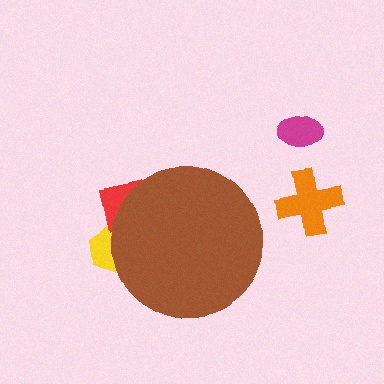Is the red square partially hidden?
Yes, the red square is partially hidden behind the brown circle.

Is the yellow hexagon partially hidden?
Yes, the yellow hexagon is partially hidden behind the brown circle.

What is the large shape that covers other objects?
A brown circle.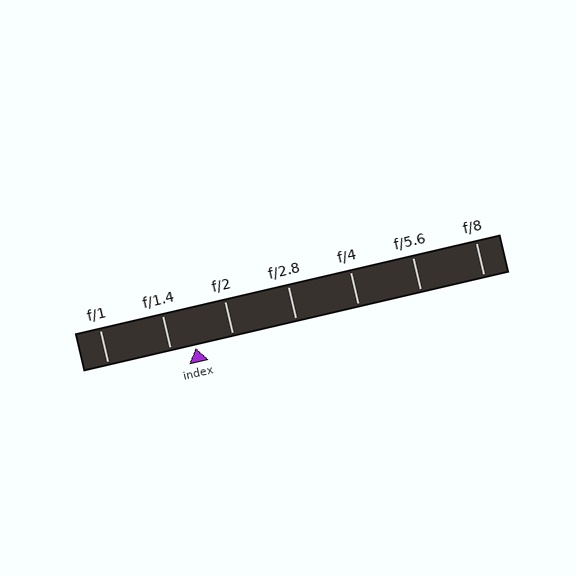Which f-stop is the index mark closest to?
The index mark is closest to f/1.4.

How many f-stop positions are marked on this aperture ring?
There are 7 f-stop positions marked.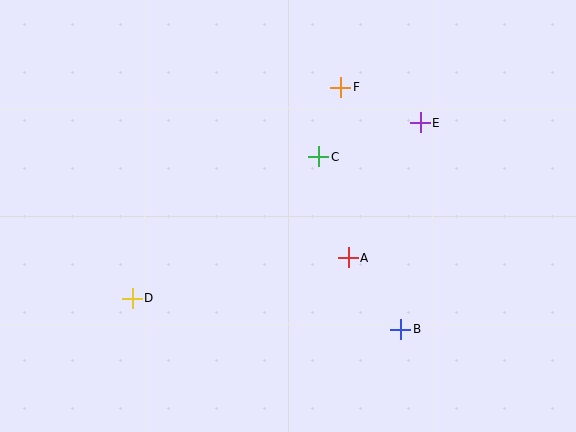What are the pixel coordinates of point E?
Point E is at (420, 123).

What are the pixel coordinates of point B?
Point B is at (401, 329).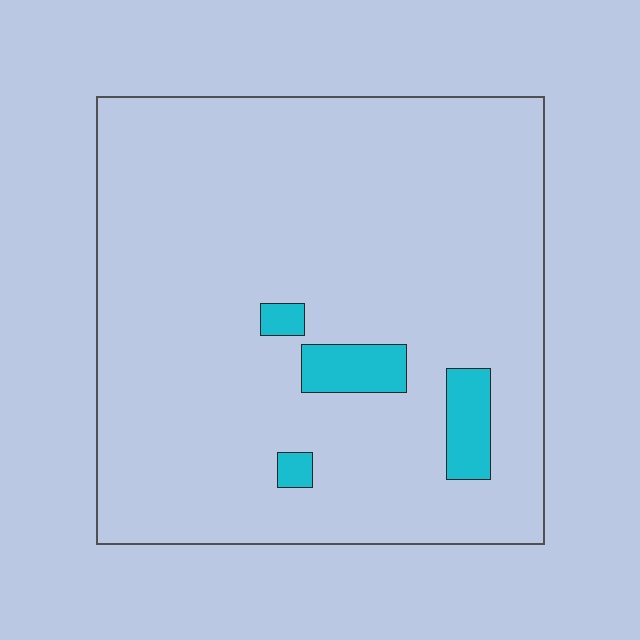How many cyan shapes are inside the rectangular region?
4.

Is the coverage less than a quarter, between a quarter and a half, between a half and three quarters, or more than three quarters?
Less than a quarter.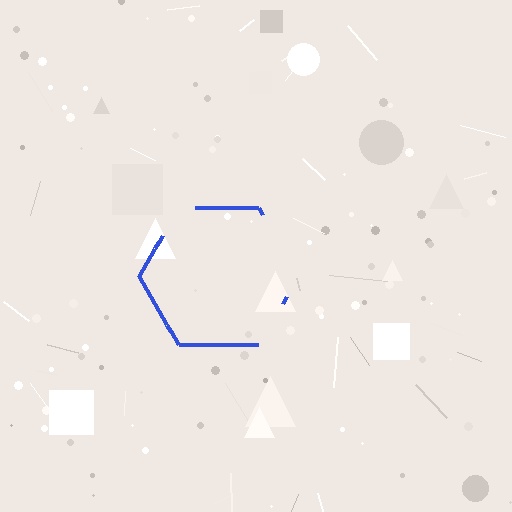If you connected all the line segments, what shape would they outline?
They would outline a hexagon.